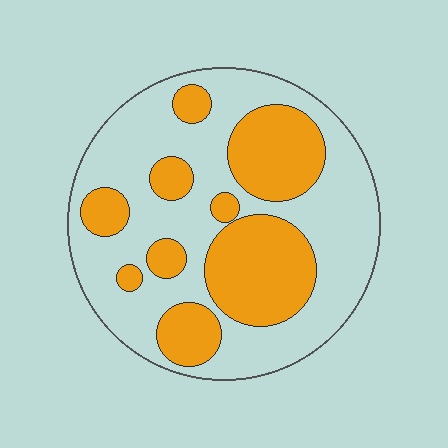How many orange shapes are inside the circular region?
9.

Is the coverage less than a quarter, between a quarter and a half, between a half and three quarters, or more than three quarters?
Between a quarter and a half.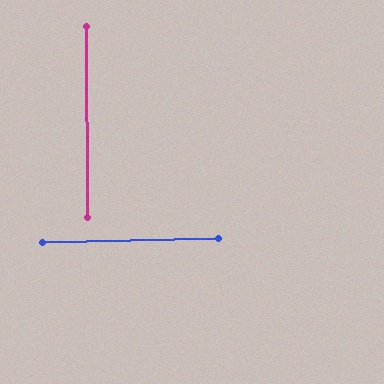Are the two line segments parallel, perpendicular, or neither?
Perpendicular — they meet at approximately 89°.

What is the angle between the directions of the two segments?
Approximately 89 degrees.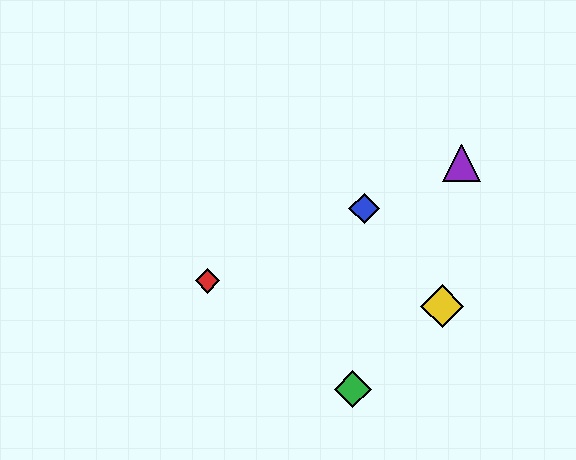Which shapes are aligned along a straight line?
The red diamond, the blue diamond, the purple triangle are aligned along a straight line.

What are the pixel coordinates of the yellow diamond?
The yellow diamond is at (442, 306).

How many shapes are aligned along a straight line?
3 shapes (the red diamond, the blue diamond, the purple triangle) are aligned along a straight line.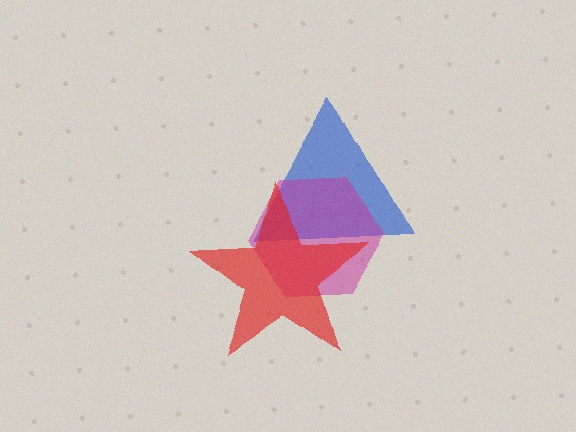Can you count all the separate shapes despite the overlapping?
Yes, there are 3 separate shapes.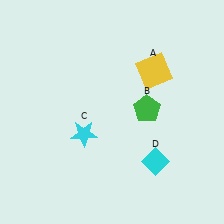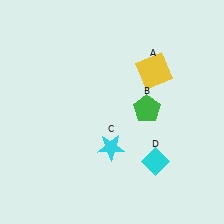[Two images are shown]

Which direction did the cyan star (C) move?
The cyan star (C) moved right.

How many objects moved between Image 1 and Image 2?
1 object moved between the two images.